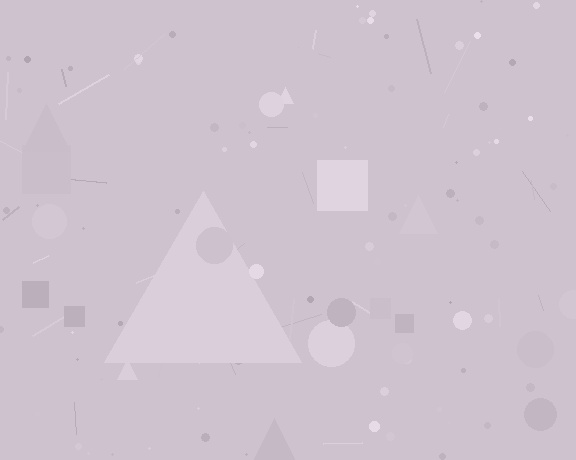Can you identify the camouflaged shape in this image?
The camouflaged shape is a triangle.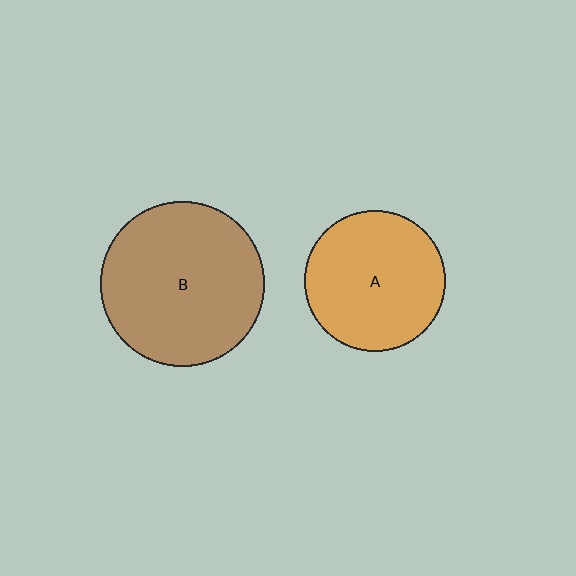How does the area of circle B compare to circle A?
Approximately 1.4 times.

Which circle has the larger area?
Circle B (brown).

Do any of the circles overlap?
No, none of the circles overlap.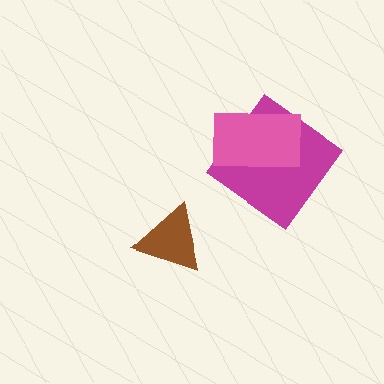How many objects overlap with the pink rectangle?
1 object overlaps with the pink rectangle.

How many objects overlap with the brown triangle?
0 objects overlap with the brown triangle.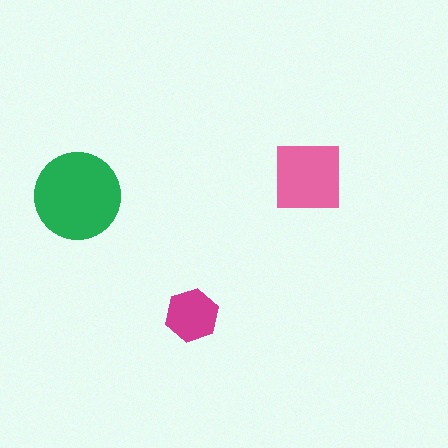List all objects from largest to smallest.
The green circle, the pink square, the magenta hexagon.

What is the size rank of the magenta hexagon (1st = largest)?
3rd.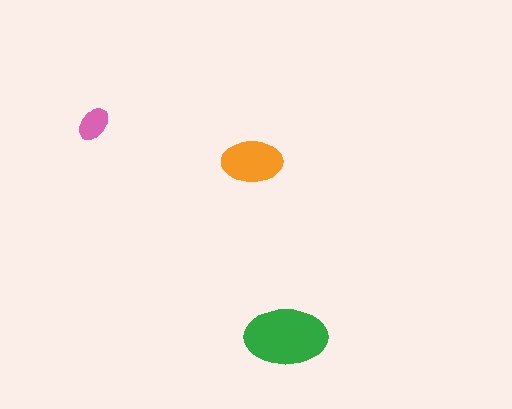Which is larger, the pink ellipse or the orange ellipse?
The orange one.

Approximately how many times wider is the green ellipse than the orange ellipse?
About 1.5 times wider.